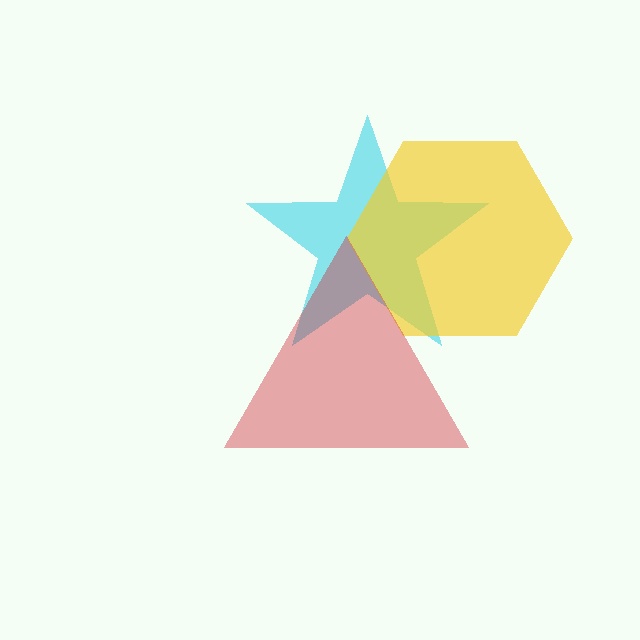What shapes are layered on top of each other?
The layered shapes are: a cyan star, a yellow hexagon, a red triangle.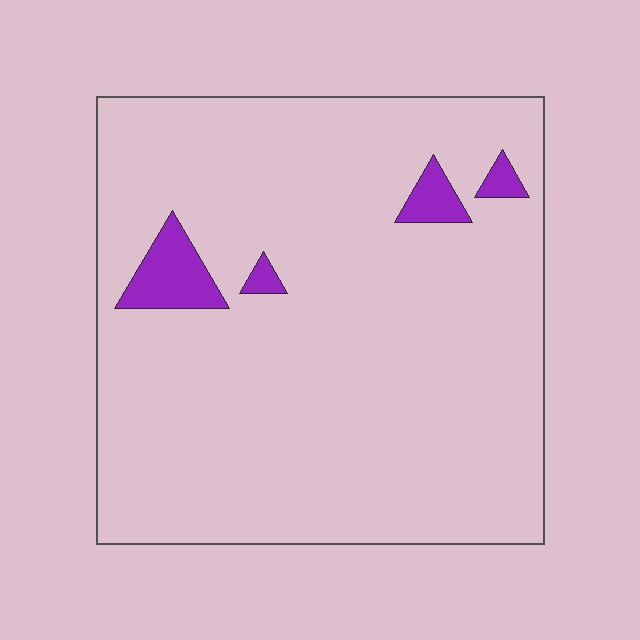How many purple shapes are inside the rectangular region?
4.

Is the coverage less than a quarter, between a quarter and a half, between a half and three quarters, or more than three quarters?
Less than a quarter.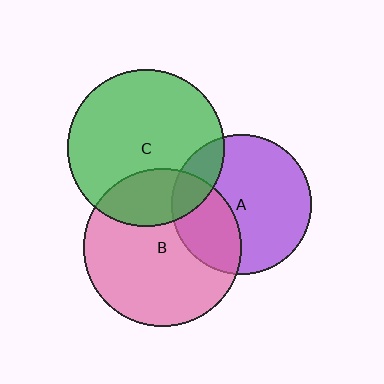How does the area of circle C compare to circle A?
Approximately 1.3 times.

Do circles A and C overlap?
Yes.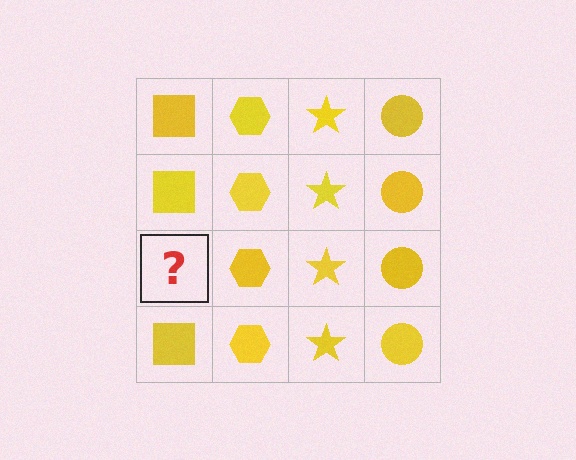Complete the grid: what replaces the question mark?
The question mark should be replaced with a yellow square.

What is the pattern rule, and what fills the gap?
The rule is that each column has a consistent shape. The gap should be filled with a yellow square.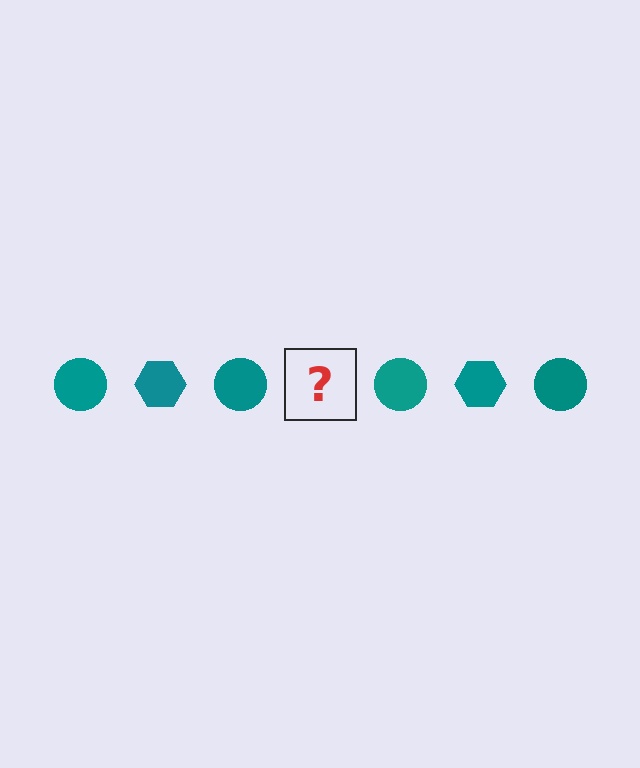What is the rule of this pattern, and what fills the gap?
The rule is that the pattern cycles through circle, hexagon shapes in teal. The gap should be filled with a teal hexagon.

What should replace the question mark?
The question mark should be replaced with a teal hexagon.